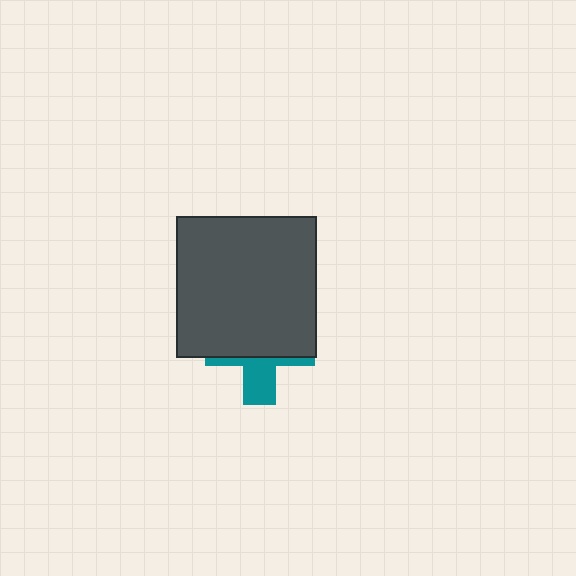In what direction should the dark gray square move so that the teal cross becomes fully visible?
The dark gray square should move up. That is the shortest direction to clear the overlap and leave the teal cross fully visible.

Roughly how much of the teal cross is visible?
A small part of it is visible (roughly 36%).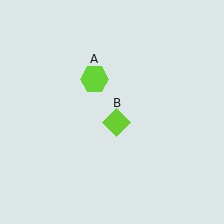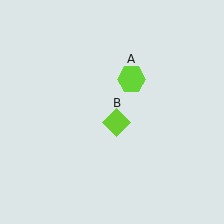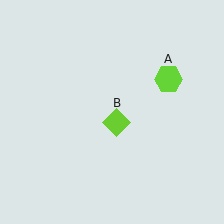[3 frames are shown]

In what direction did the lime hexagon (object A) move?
The lime hexagon (object A) moved right.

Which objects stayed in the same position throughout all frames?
Lime diamond (object B) remained stationary.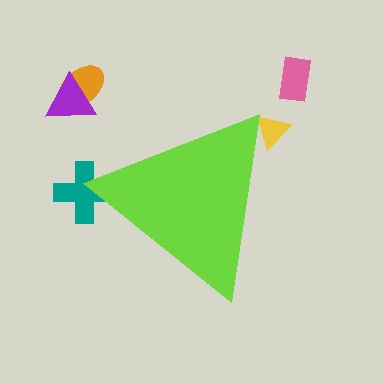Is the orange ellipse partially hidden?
No, the orange ellipse is fully visible.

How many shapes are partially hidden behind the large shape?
2 shapes are partially hidden.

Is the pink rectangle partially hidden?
No, the pink rectangle is fully visible.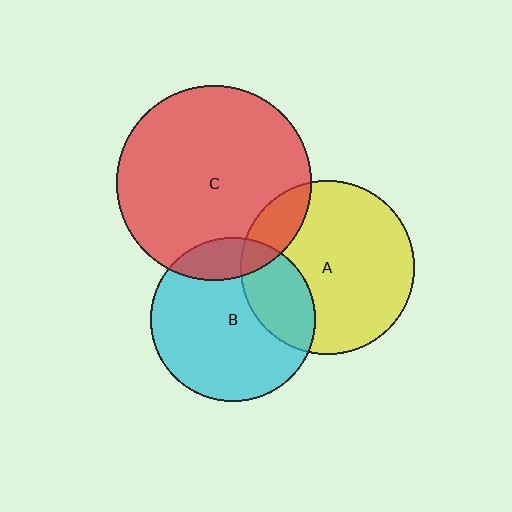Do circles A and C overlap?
Yes.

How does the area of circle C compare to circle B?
Approximately 1.4 times.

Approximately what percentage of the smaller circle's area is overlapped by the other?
Approximately 15%.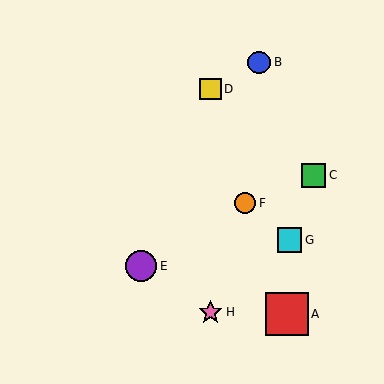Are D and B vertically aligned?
No, D is at x≈211 and B is at x≈259.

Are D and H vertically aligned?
Yes, both are at x≈211.